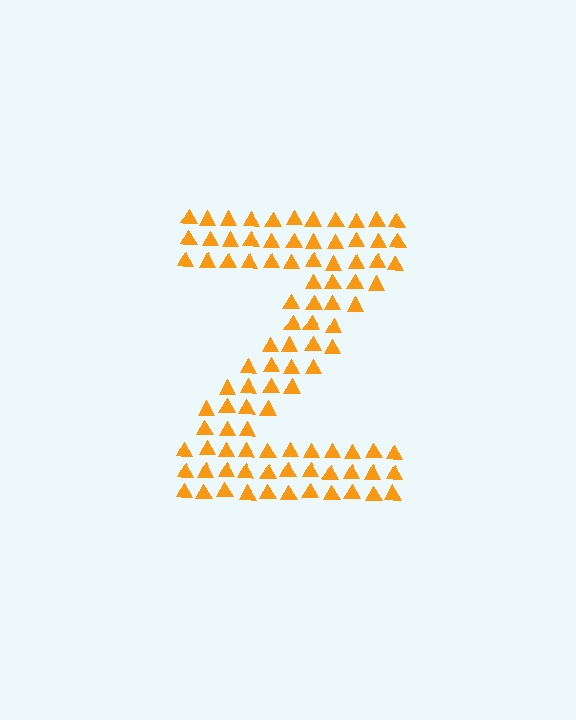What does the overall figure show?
The overall figure shows the letter Z.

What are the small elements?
The small elements are triangles.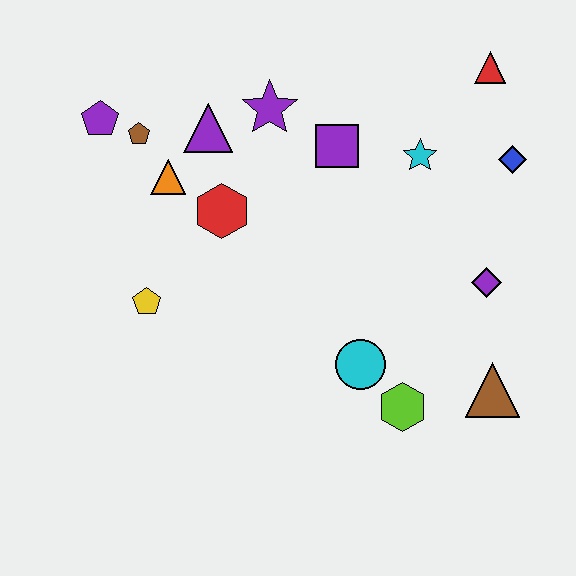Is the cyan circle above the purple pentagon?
No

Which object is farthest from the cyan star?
The purple pentagon is farthest from the cyan star.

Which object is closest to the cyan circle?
The lime hexagon is closest to the cyan circle.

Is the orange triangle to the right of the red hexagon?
No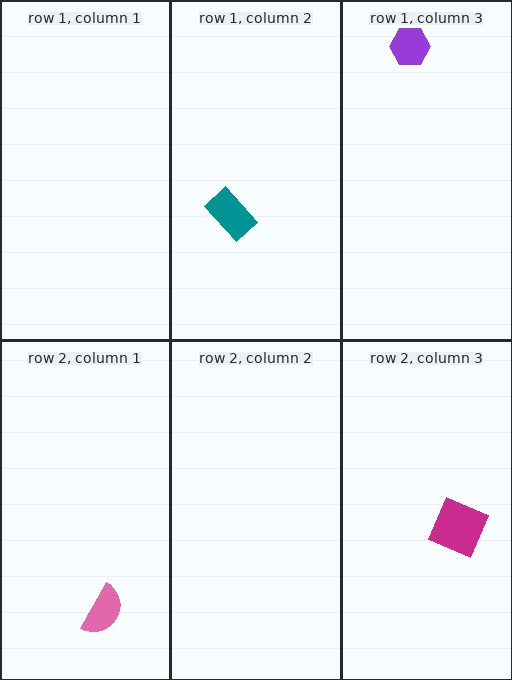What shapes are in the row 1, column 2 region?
The teal rectangle.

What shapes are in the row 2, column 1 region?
The pink semicircle.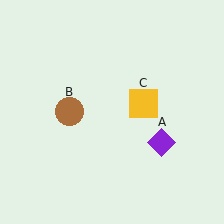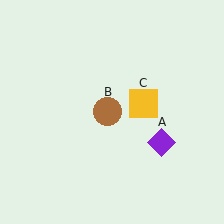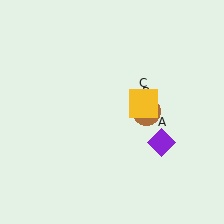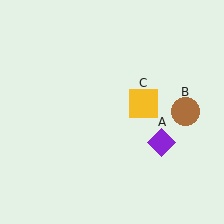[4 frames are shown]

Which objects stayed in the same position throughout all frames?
Purple diamond (object A) and yellow square (object C) remained stationary.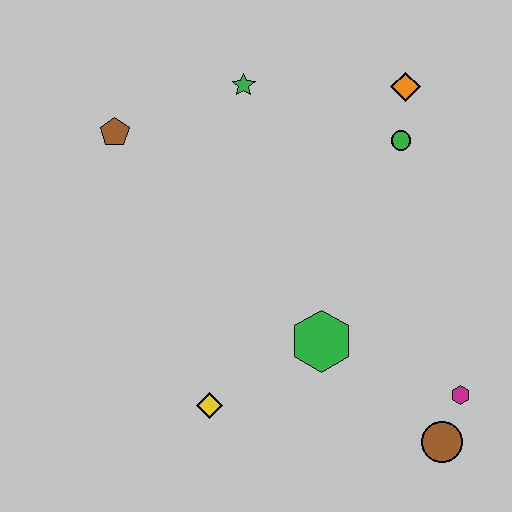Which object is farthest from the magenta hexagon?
The brown pentagon is farthest from the magenta hexagon.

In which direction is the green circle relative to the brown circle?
The green circle is above the brown circle.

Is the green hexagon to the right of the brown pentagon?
Yes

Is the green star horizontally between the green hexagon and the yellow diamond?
Yes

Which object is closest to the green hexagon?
The yellow diamond is closest to the green hexagon.